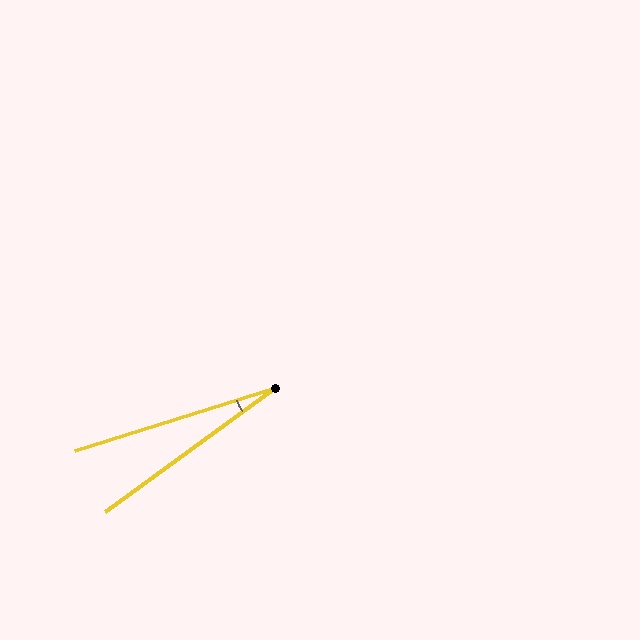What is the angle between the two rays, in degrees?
Approximately 18 degrees.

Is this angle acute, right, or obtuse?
It is acute.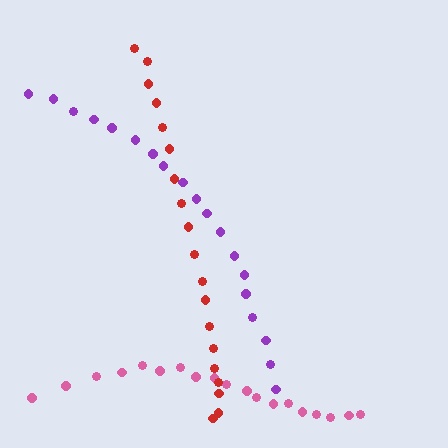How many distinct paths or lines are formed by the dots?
There are 3 distinct paths.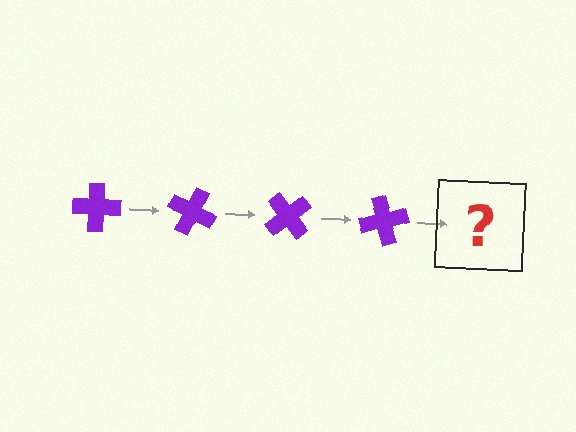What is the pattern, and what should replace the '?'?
The pattern is that the cross rotates 25 degrees each step. The '?' should be a purple cross rotated 100 degrees.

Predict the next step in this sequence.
The next step is a purple cross rotated 100 degrees.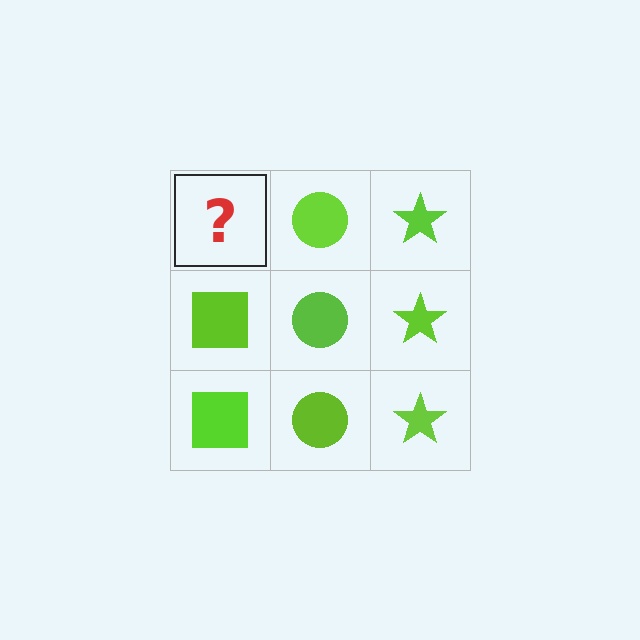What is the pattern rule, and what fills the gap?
The rule is that each column has a consistent shape. The gap should be filled with a lime square.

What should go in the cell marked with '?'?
The missing cell should contain a lime square.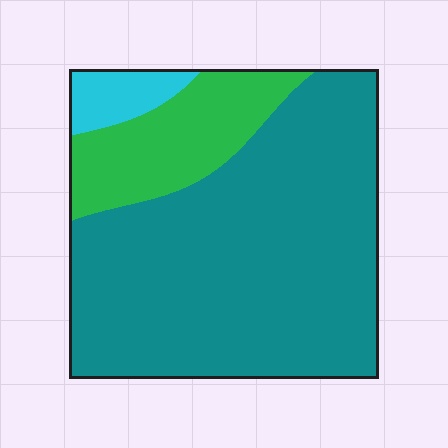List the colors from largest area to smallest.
From largest to smallest: teal, green, cyan.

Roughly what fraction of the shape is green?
Green covers 19% of the shape.